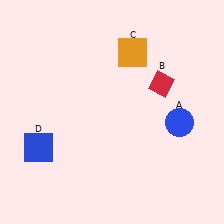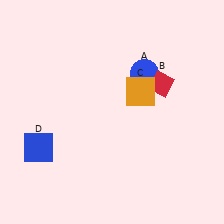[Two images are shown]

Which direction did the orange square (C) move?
The orange square (C) moved down.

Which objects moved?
The objects that moved are: the blue circle (A), the orange square (C).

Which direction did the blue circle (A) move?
The blue circle (A) moved up.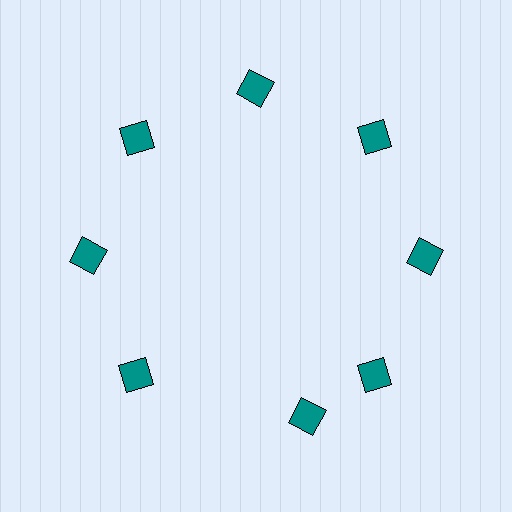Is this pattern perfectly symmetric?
No. The 8 teal diamonds are arranged in a ring, but one element near the 6 o'clock position is rotated out of alignment along the ring, breaking the 8-fold rotational symmetry.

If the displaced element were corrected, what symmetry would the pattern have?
It would have 8-fold rotational symmetry — the pattern would map onto itself every 45 degrees.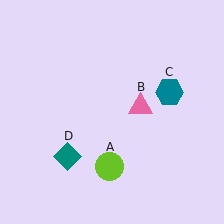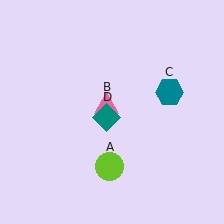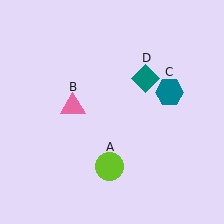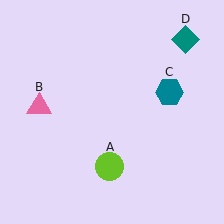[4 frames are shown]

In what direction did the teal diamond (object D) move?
The teal diamond (object D) moved up and to the right.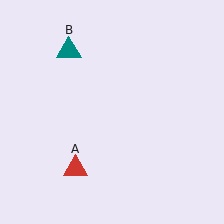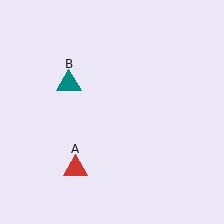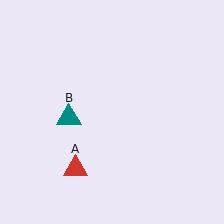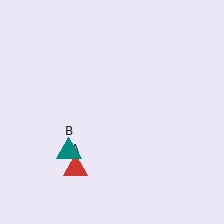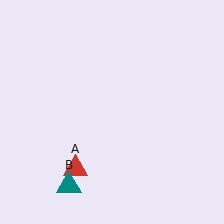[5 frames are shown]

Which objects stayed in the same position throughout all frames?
Red triangle (object A) remained stationary.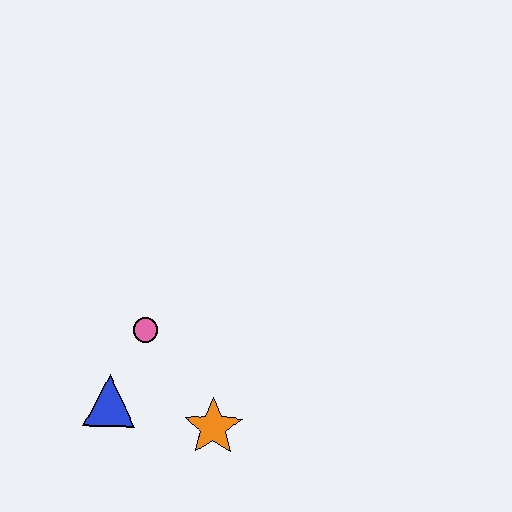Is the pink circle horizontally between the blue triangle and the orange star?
Yes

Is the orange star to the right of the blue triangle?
Yes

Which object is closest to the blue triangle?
The pink circle is closest to the blue triangle.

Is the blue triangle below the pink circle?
Yes